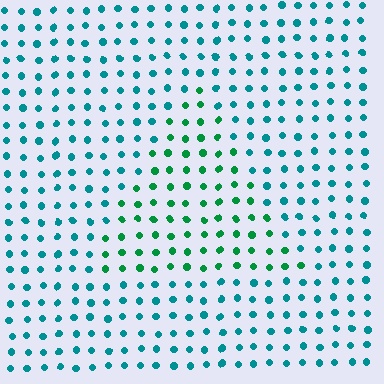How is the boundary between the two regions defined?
The boundary is defined purely by a slight shift in hue (about 37 degrees). Spacing, size, and orientation are identical on both sides.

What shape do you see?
I see a triangle.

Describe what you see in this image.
The image is filled with small teal elements in a uniform arrangement. A triangle-shaped region is visible where the elements are tinted to a slightly different hue, forming a subtle color boundary.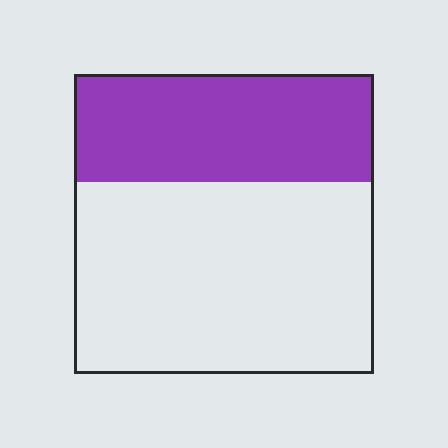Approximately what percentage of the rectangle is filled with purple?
Approximately 35%.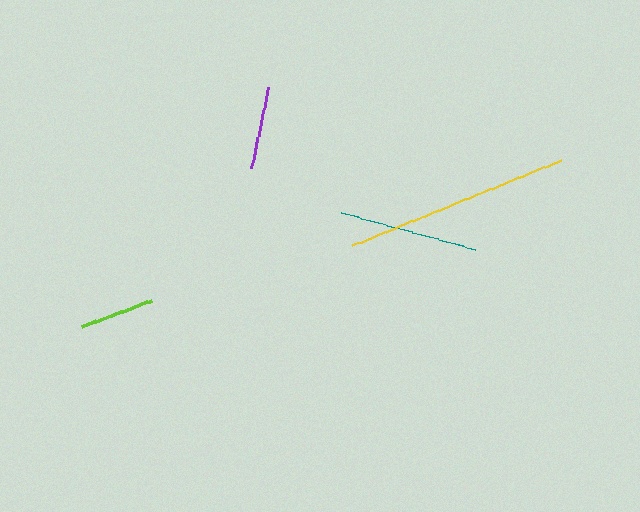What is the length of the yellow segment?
The yellow segment is approximately 225 pixels long.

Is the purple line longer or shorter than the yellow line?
The yellow line is longer than the purple line.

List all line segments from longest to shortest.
From longest to shortest: yellow, teal, purple, lime.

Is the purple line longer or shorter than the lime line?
The purple line is longer than the lime line.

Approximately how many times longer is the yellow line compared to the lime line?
The yellow line is approximately 3.0 times the length of the lime line.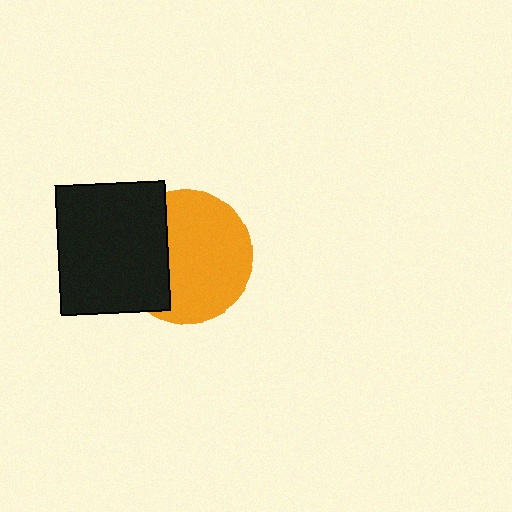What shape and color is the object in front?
The object in front is a black rectangle.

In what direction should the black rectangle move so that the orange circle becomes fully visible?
The black rectangle should move left. That is the shortest direction to clear the overlap and leave the orange circle fully visible.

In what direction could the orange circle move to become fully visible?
The orange circle could move right. That would shift it out from behind the black rectangle entirely.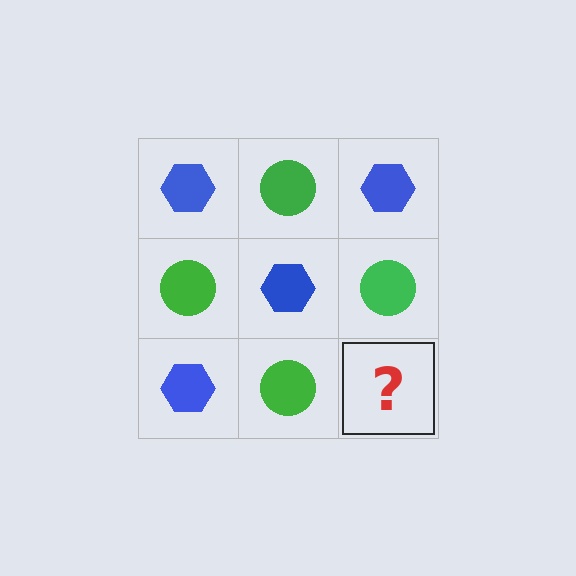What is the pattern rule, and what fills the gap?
The rule is that it alternates blue hexagon and green circle in a checkerboard pattern. The gap should be filled with a blue hexagon.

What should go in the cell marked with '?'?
The missing cell should contain a blue hexagon.